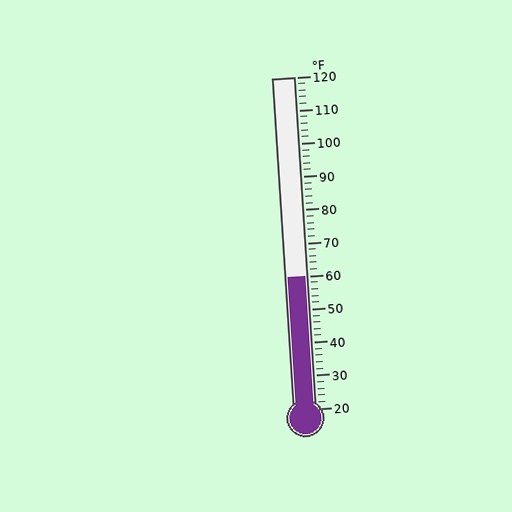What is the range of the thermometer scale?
The thermometer scale ranges from 20°F to 120°F.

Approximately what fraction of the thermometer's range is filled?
The thermometer is filled to approximately 40% of its range.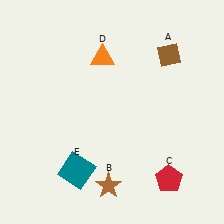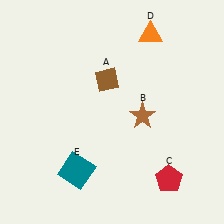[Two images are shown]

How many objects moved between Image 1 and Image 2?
3 objects moved between the two images.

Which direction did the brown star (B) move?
The brown star (B) moved up.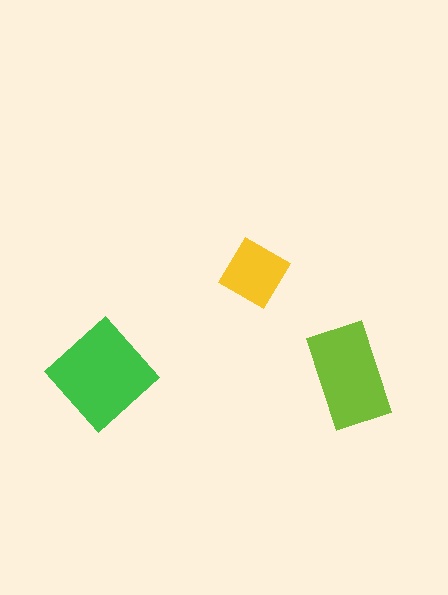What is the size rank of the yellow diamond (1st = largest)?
3rd.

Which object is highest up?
The yellow diamond is topmost.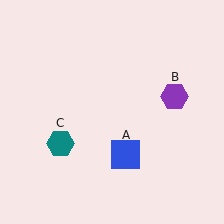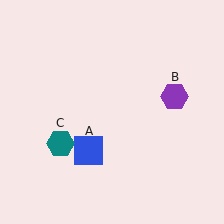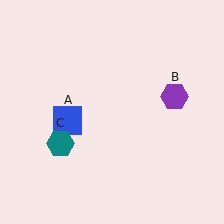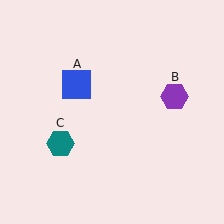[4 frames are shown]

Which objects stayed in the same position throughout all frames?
Purple hexagon (object B) and teal hexagon (object C) remained stationary.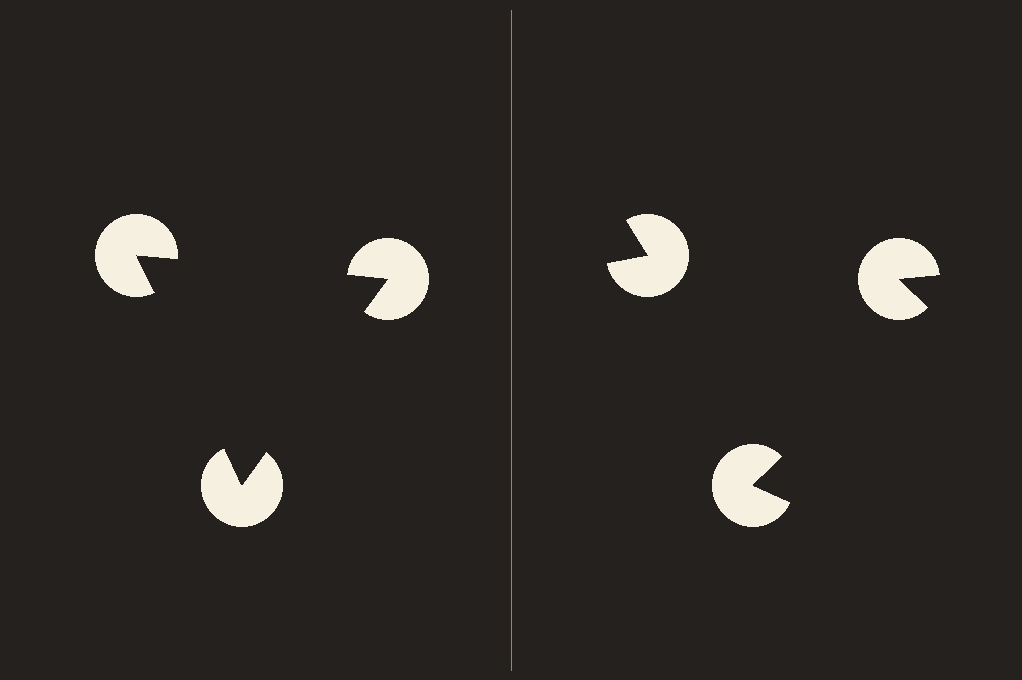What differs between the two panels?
The pac-man discs are positioned identically on both sides; only the wedge orientations differ. On the left they align to a triangle; on the right they are misaligned.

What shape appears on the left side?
An illusory triangle.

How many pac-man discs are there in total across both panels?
6 — 3 on each side.